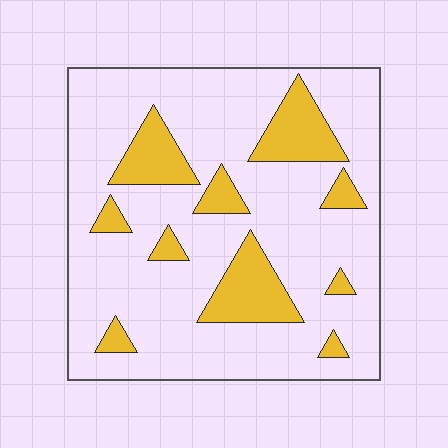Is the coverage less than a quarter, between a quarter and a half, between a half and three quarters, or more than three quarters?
Less than a quarter.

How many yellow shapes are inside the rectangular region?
10.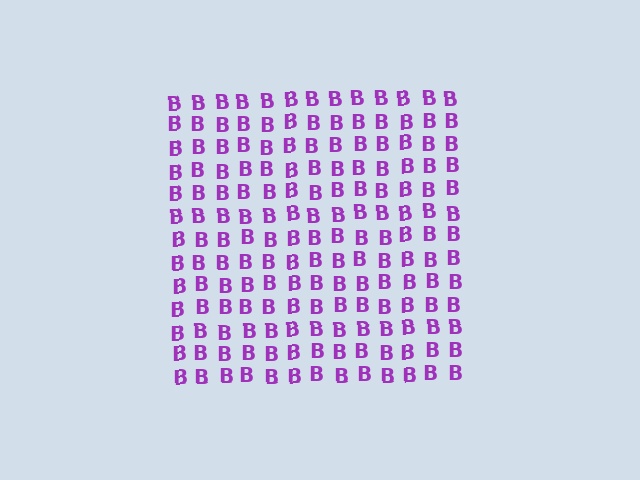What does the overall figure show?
The overall figure shows a square.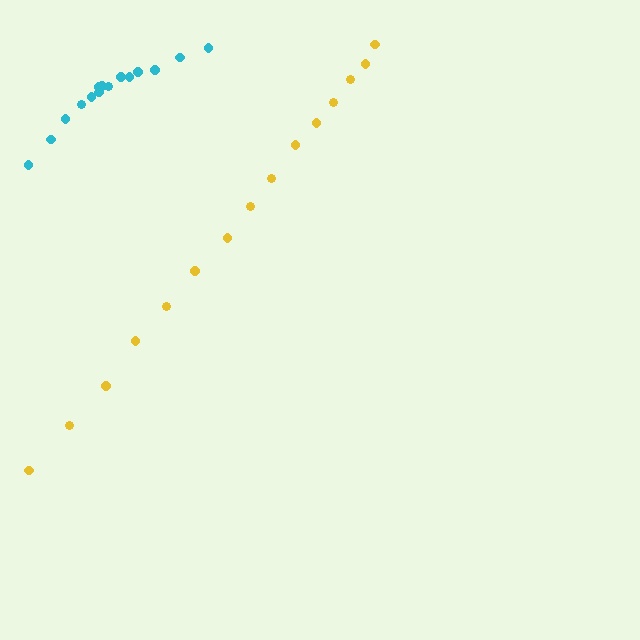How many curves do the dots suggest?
There are 2 distinct paths.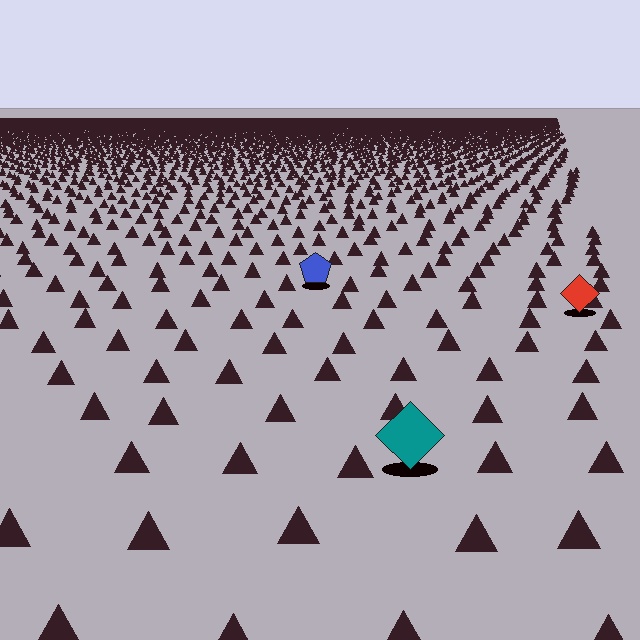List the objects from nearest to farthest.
From nearest to farthest: the teal diamond, the red diamond, the blue pentagon.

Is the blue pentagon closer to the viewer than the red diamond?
No. The red diamond is closer — you can tell from the texture gradient: the ground texture is coarser near it.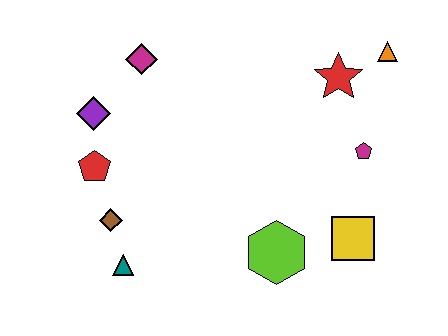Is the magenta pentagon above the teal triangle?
Yes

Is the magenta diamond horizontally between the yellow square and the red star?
No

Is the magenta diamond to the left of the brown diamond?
No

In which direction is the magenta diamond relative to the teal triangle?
The magenta diamond is above the teal triangle.